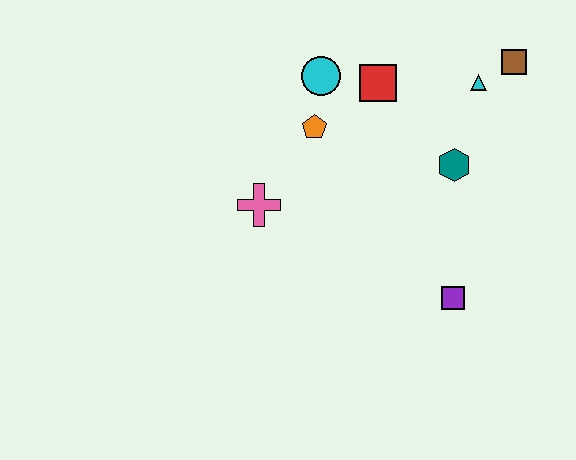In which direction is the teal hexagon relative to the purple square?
The teal hexagon is above the purple square.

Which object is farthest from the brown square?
The pink cross is farthest from the brown square.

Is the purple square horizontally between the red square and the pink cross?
No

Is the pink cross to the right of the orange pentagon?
No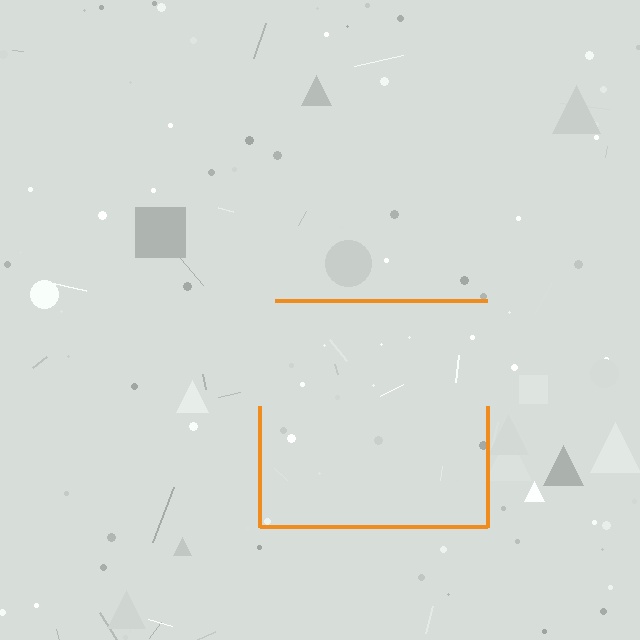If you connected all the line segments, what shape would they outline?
They would outline a square.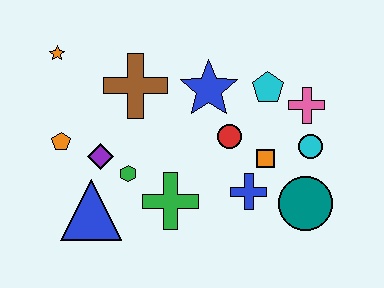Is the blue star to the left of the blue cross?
Yes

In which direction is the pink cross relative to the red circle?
The pink cross is to the right of the red circle.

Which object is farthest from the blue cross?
The orange star is farthest from the blue cross.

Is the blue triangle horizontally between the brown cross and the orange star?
Yes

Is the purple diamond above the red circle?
No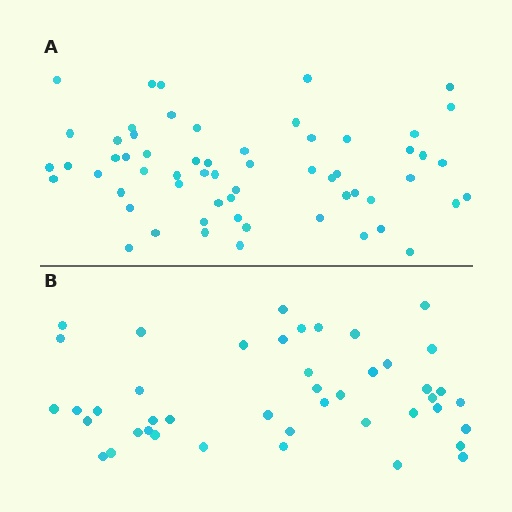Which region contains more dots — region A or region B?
Region A (the top region) has more dots.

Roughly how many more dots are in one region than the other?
Region A has approximately 15 more dots than region B.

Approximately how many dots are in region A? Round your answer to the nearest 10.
About 60 dots.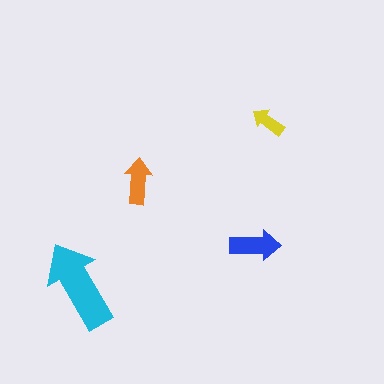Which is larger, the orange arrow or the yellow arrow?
The orange one.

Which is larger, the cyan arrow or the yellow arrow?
The cyan one.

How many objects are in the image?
There are 4 objects in the image.